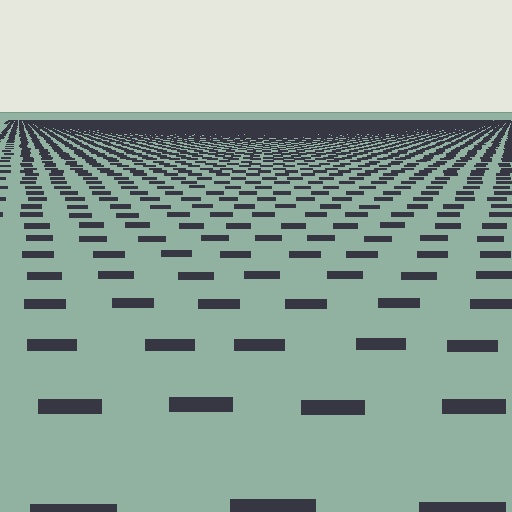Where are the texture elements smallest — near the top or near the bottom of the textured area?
Near the top.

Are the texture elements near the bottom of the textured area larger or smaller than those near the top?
Larger. Near the bottom, elements are closer to the viewer and appear at a bigger on-screen size.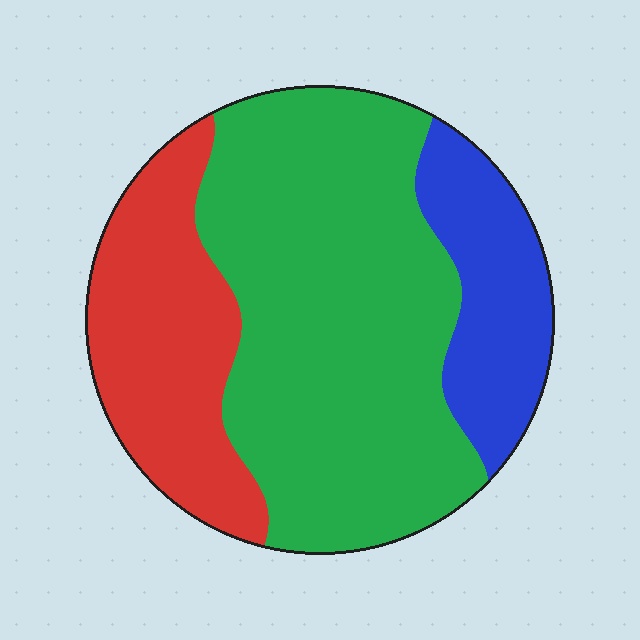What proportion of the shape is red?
Red takes up between a quarter and a half of the shape.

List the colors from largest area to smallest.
From largest to smallest: green, red, blue.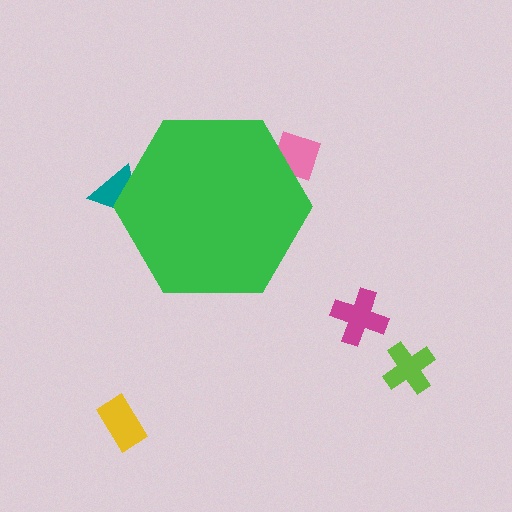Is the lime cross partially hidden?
No, the lime cross is fully visible.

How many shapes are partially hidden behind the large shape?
2 shapes are partially hidden.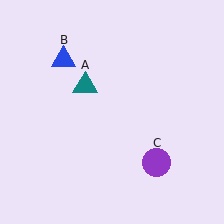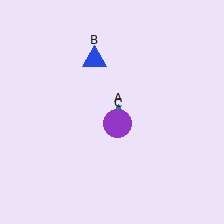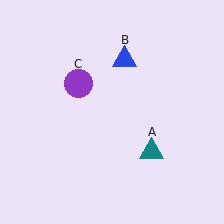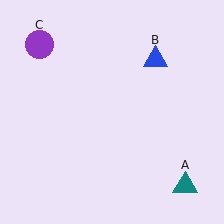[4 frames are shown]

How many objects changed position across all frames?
3 objects changed position: teal triangle (object A), blue triangle (object B), purple circle (object C).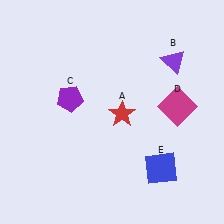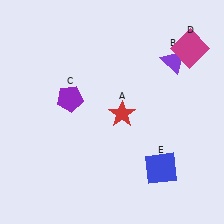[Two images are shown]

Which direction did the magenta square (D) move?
The magenta square (D) moved up.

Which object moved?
The magenta square (D) moved up.